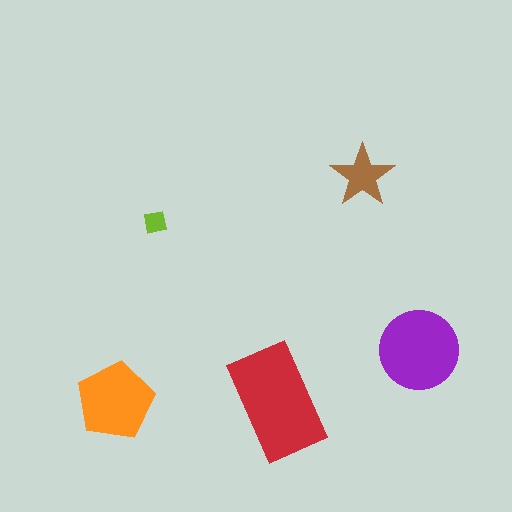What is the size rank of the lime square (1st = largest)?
5th.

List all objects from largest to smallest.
The red rectangle, the purple circle, the orange pentagon, the brown star, the lime square.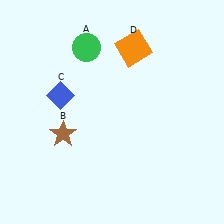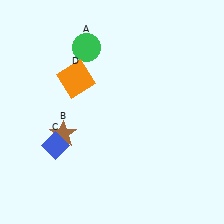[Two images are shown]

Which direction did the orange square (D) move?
The orange square (D) moved left.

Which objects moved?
The objects that moved are: the blue diamond (C), the orange square (D).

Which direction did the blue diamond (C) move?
The blue diamond (C) moved down.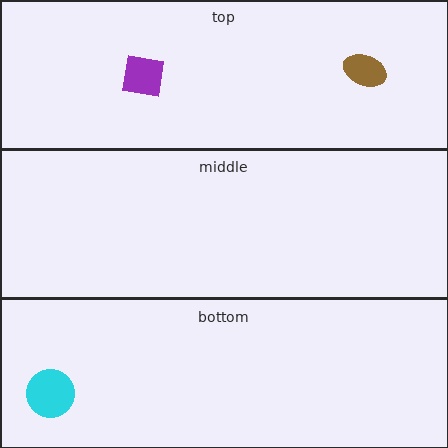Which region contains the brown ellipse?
The top region.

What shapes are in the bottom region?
The cyan circle.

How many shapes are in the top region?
2.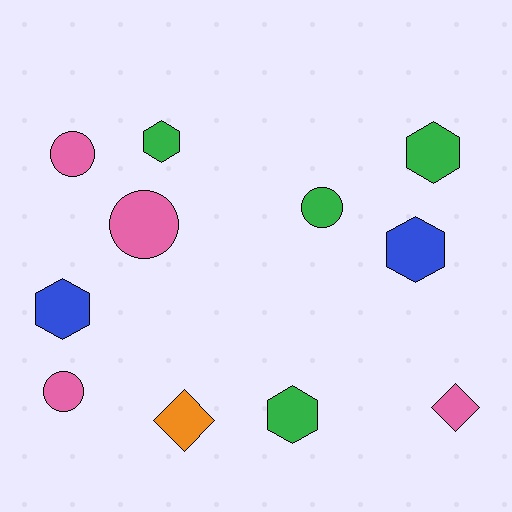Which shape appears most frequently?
Hexagon, with 5 objects.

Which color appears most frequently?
Pink, with 4 objects.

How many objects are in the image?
There are 11 objects.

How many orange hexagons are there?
There are no orange hexagons.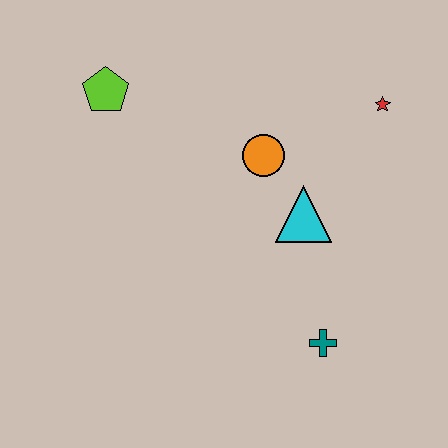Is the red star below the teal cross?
No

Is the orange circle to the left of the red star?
Yes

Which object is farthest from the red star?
The lime pentagon is farthest from the red star.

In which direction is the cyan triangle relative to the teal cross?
The cyan triangle is above the teal cross.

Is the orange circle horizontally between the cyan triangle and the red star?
No